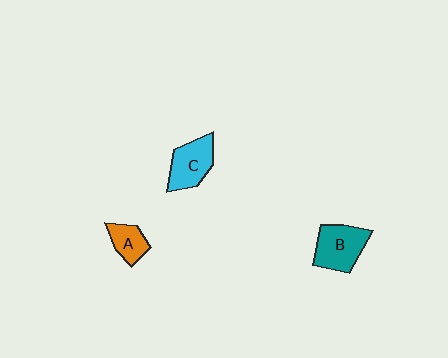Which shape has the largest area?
Shape B (teal).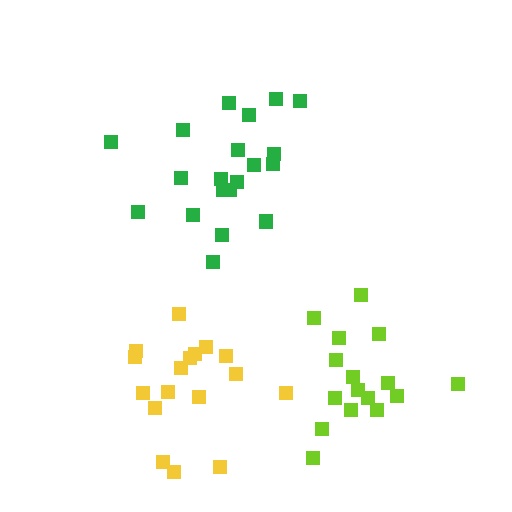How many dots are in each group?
Group 1: 16 dots, Group 2: 20 dots, Group 3: 17 dots (53 total).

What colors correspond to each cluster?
The clusters are colored: lime, green, yellow.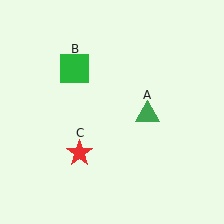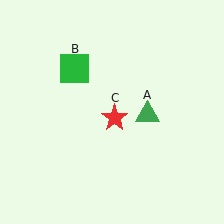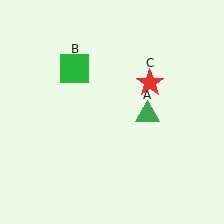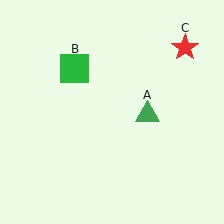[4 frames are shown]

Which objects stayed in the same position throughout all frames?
Green triangle (object A) and green square (object B) remained stationary.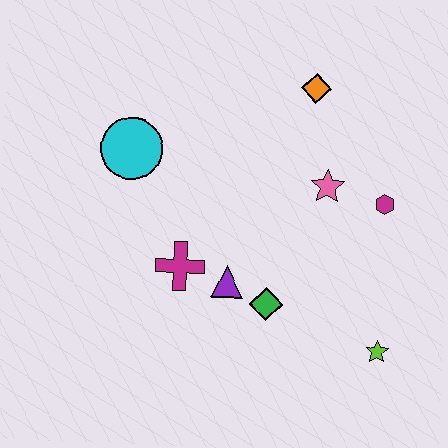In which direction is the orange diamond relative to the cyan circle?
The orange diamond is to the right of the cyan circle.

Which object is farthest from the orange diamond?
The lime star is farthest from the orange diamond.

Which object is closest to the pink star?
The magenta hexagon is closest to the pink star.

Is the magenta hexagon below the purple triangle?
No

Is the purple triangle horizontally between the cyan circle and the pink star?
Yes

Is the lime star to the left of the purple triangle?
No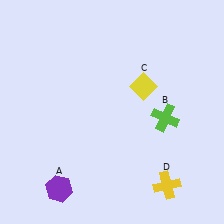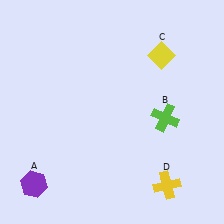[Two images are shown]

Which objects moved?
The objects that moved are: the purple hexagon (A), the yellow diamond (C).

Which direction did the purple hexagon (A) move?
The purple hexagon (A) moved left.